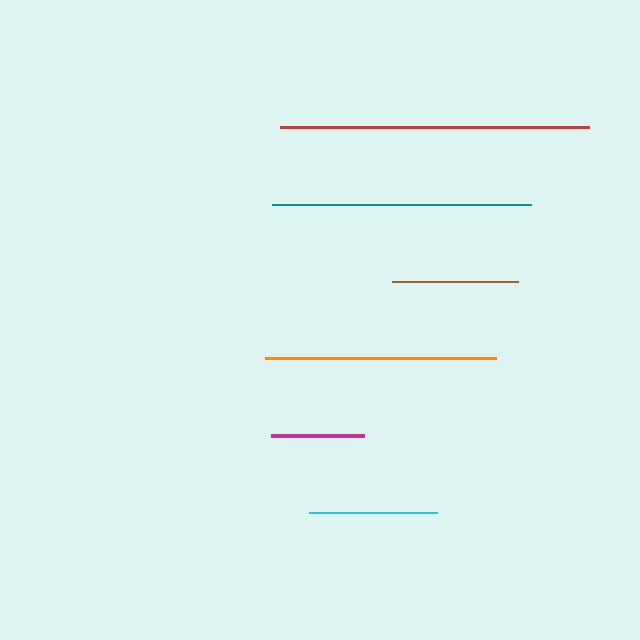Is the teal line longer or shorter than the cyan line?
The teal line is longer than the cyan line.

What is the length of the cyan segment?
The cyan segment is approximately 128 pixels long.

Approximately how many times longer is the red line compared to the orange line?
The red line is approximately 1.3 times the length of the orange line.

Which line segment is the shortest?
The magenta line is the shortest at approximately 93 pixels.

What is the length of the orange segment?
The orange segment is approximately 230 pixels long.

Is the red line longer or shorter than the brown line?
The red line is longer than the brown line.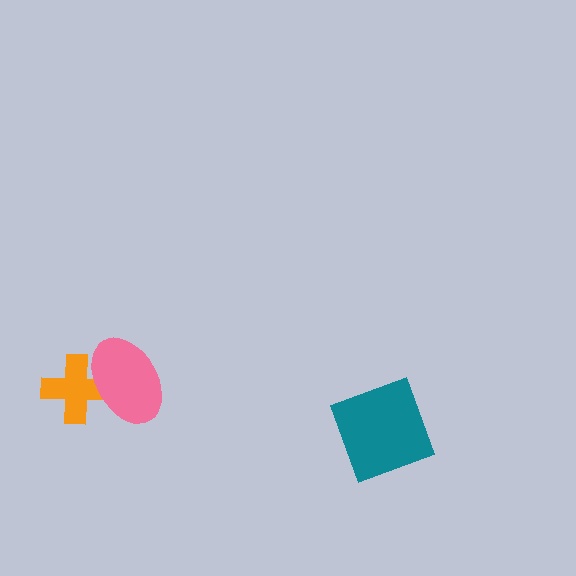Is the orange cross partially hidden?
Yes, it is partially covered by another shape.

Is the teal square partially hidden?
No, no other shape covers it.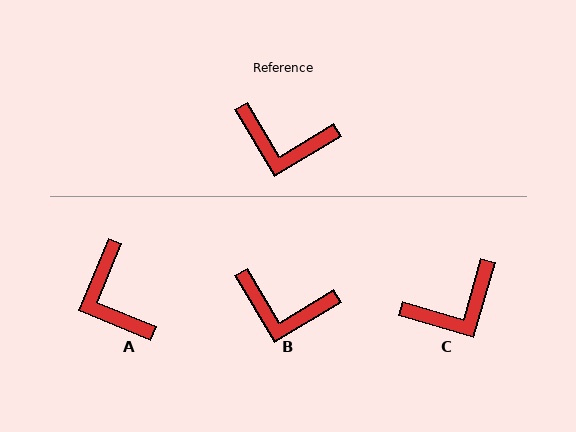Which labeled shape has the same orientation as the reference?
B.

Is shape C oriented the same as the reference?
No, it is off by about 42 degrees.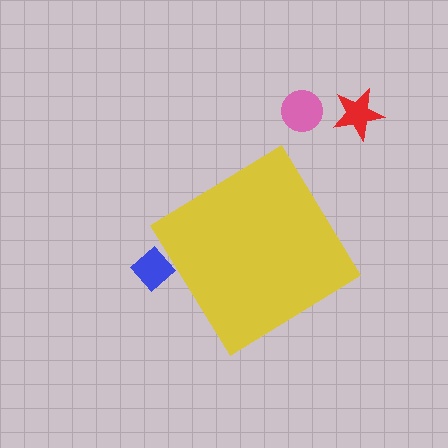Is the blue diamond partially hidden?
Yes, the blue diamond is partially hidden behind the yellow diamond.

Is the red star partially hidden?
No, the red star is fully visible.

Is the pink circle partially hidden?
No, the pink circle is fully visible.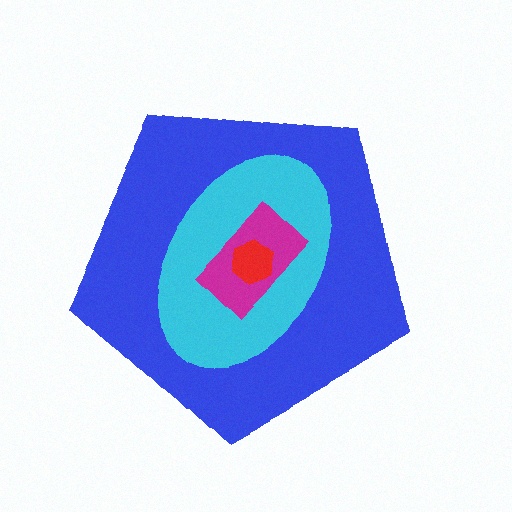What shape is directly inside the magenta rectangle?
The red hexagon.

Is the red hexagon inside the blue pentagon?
Yes.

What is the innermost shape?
The red hexagon.